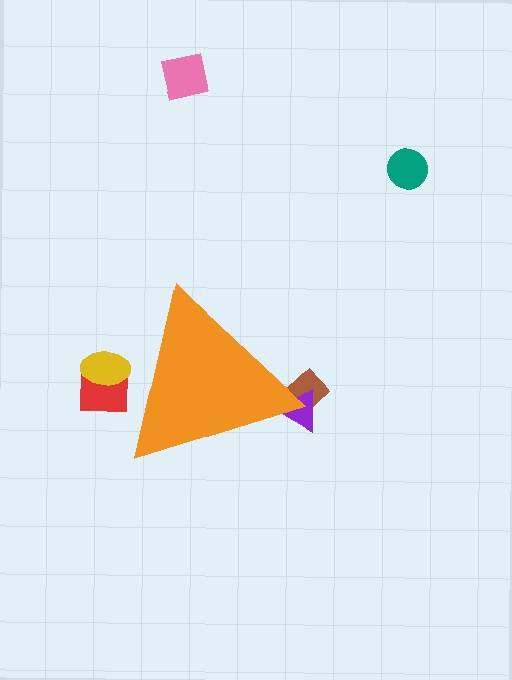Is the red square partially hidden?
Yes, the red square is partially hidden behind the orange triangle.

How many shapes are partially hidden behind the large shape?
4 shapes are partially hidden.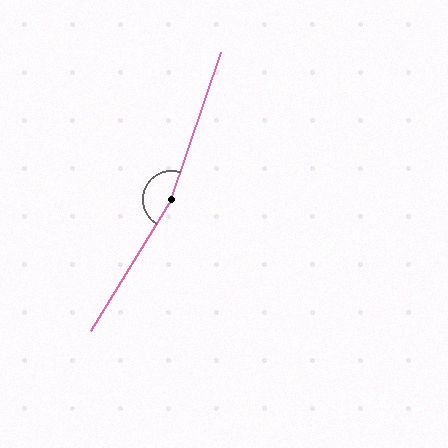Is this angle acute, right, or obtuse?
It is obtuse.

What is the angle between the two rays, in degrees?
Approximately 168 degrees.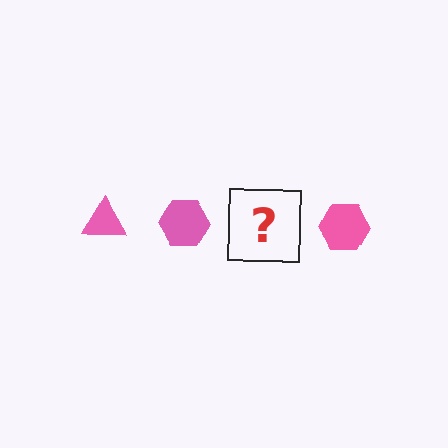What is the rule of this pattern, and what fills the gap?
The rule is that the pattern cycles through triangle, hexagon shapes in pink. The gap should be filled with a pink triangle.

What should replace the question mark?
The question mark should be replaced with a pink triangle.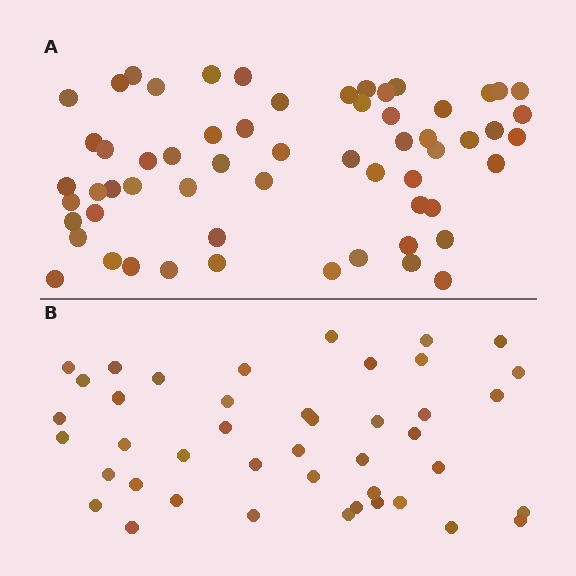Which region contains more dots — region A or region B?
Region A (the top region) has more dots.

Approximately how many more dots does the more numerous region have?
Region A has approximately 15 more dots than region B.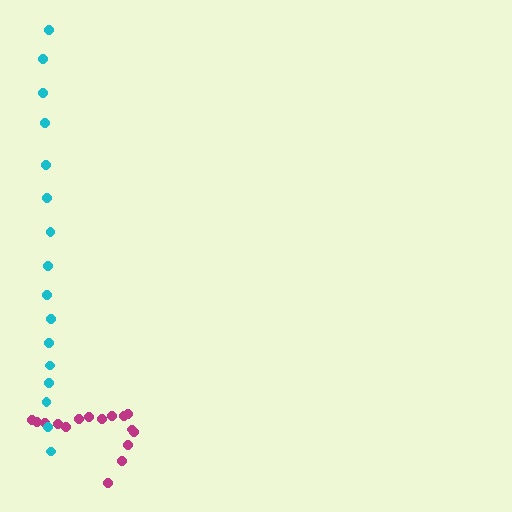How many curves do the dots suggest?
There are 2 distinct paths.